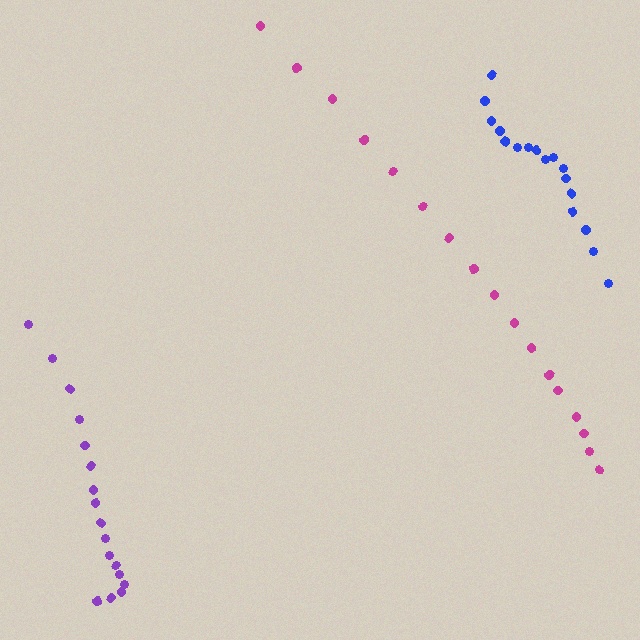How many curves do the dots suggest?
There are 3 distinct paths.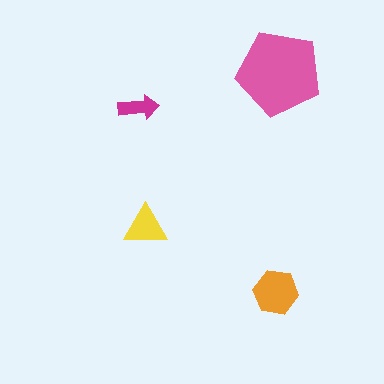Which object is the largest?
The pink pentagon.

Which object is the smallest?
The magenta arrow.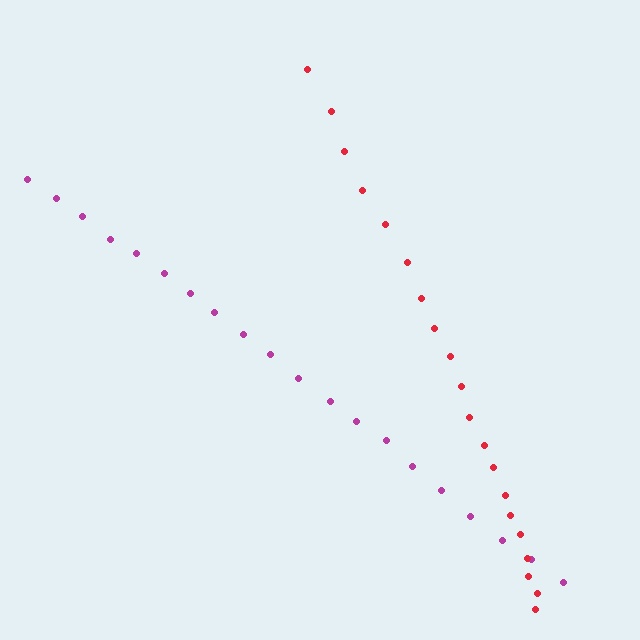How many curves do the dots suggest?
There are 2 distinct paths.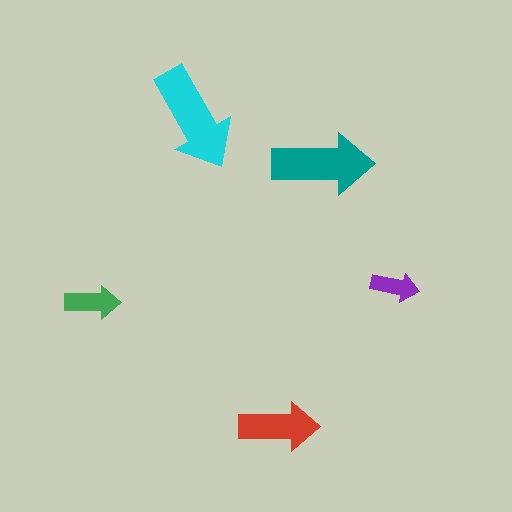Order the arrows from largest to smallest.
the cyan one, the teal one, the red one, the green one, the purple one.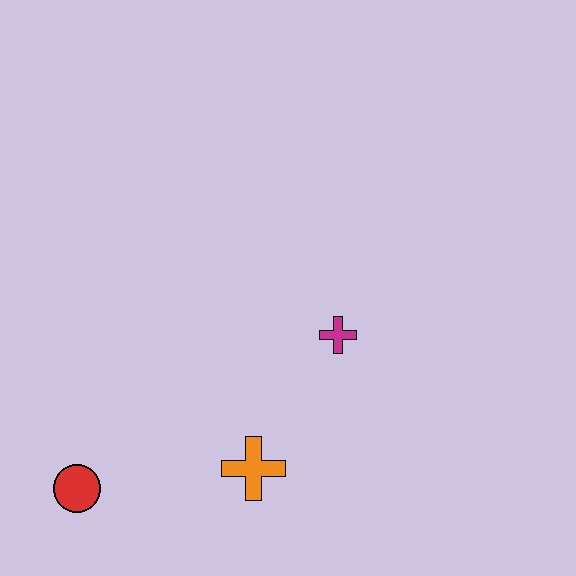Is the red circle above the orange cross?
No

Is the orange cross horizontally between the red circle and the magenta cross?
Yes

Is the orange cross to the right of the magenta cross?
No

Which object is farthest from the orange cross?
The red circle is farthest from the orange cross.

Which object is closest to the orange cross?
The magenta cross is closest to the orange cross.